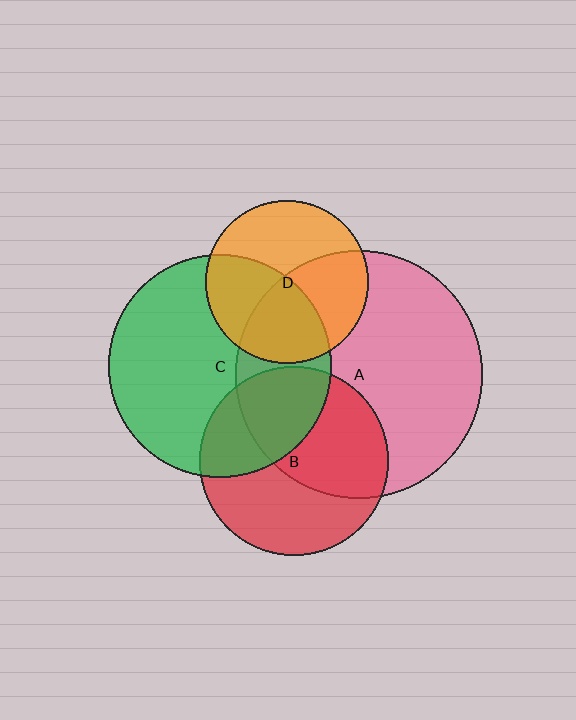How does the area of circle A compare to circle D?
Approximately 2.3 times.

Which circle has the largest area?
Circle A (pink).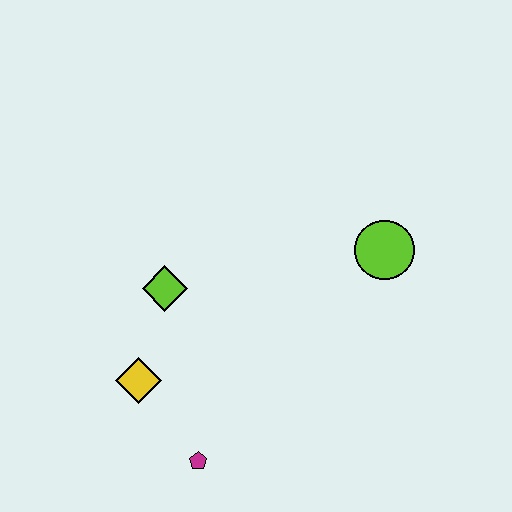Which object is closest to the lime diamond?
The yellow diamond is closest to the lime diamond.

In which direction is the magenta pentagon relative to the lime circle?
The magenta pentagon is below the lime circle.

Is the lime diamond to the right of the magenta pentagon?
No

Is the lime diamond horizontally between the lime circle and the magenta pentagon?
No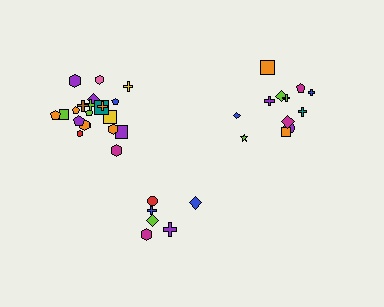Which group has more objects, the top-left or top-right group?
The top-left group.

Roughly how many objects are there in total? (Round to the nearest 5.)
Roughly 40 objects in total.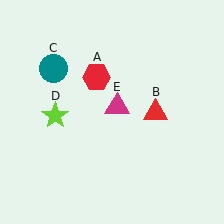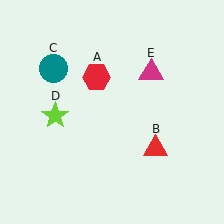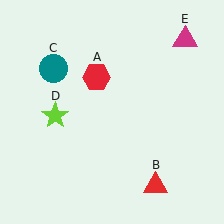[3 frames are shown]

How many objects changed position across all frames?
2 objects changed position: red triangle (object B), magenta triangle (object E).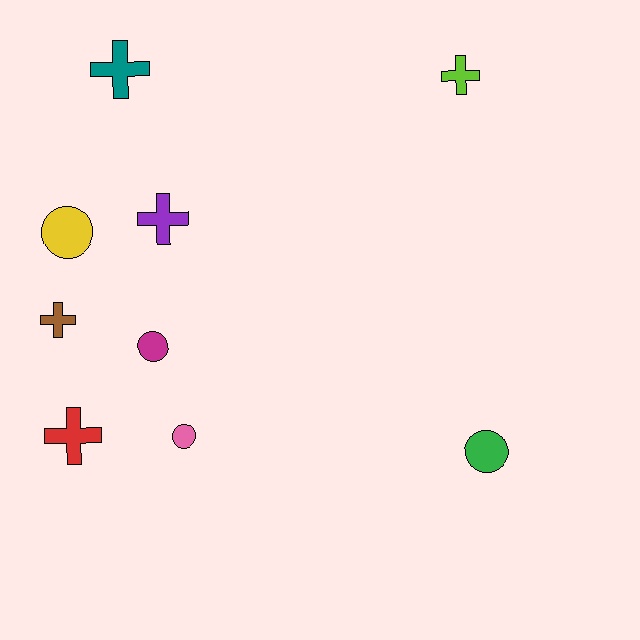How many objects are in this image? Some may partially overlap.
There are 9 objects.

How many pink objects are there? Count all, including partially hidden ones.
There is 1 pink object.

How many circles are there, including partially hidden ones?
There are 4 circles.